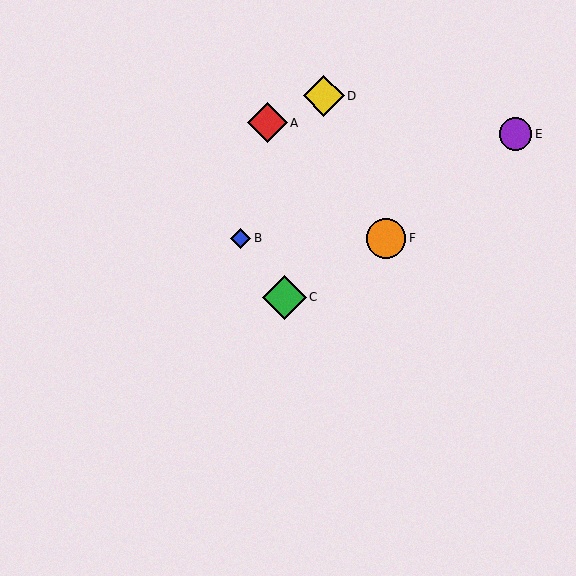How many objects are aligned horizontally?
2 objects (B, F) are aligned horizontally.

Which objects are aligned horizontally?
Objects B, F are aligned horizontally.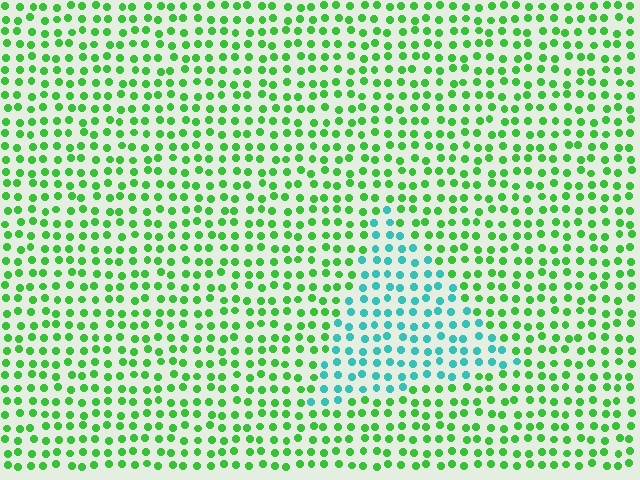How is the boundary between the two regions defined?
The boundary is defined purely by a slight shift in hue (about 56 degrees). Spacing, size, and orientation are identical on both sides.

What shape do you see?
I see a triangle.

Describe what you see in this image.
The image is filled with small green elements in a uniform arrangement. A triangle-shaped region is visible where the elements are tinted to a slightly different hue, forming a subtle color boundary.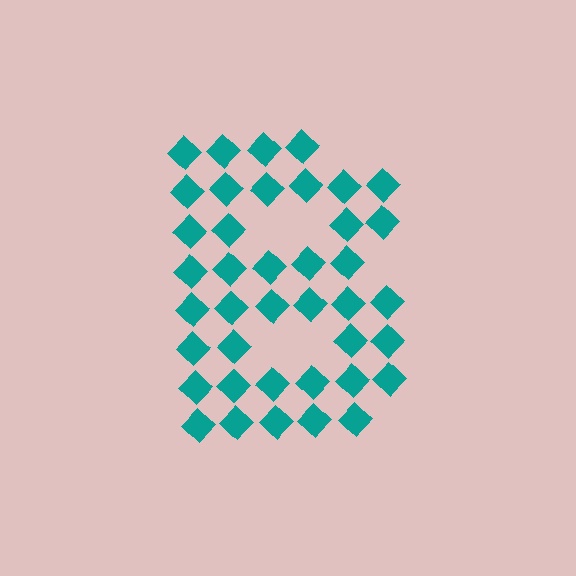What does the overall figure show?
The overall figure shows the letter B.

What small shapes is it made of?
It is made of small diamonds.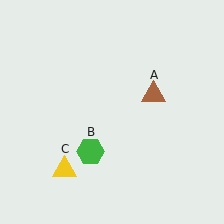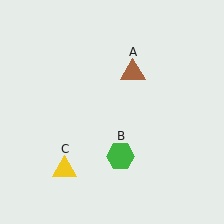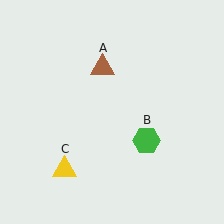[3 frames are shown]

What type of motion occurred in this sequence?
The brown triangle (object A), green hexagon (object B) rotated counterclockwise around the center of the scene.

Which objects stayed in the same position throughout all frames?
Yellow triangle (object C) remained stationary.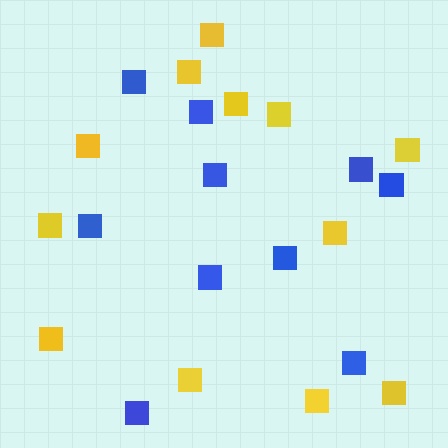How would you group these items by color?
There are 2 groups: one group of yellow squares (12) and one group of blue squares (10).